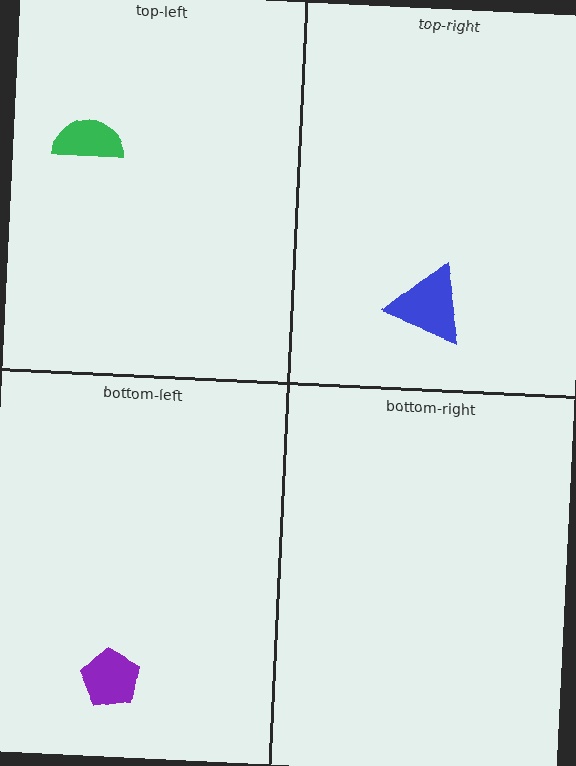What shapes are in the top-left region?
The green semicircle.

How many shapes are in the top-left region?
1.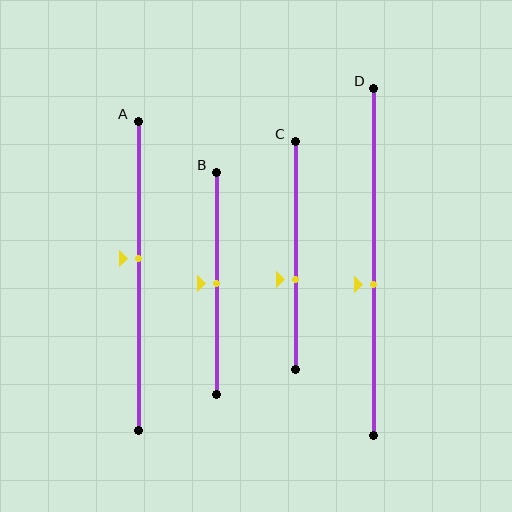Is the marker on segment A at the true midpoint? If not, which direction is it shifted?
No, the marker on segment A is shifted upward by about 6% of the segment length.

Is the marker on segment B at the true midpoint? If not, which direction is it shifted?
Yes, the marker on segment B is at the true midpoint.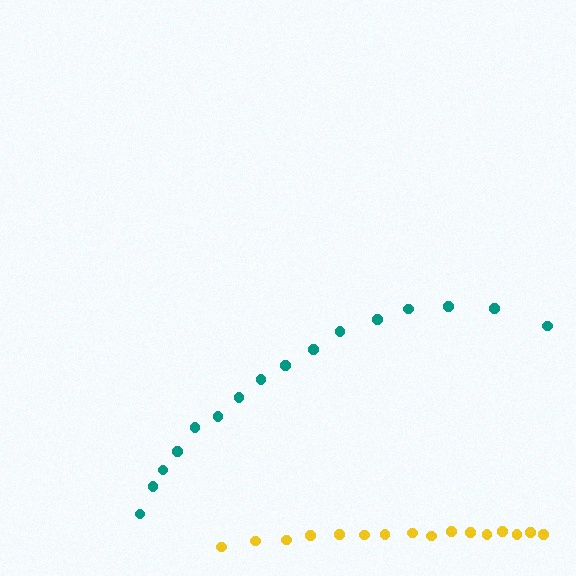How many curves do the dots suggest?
There are 2 distinct paths.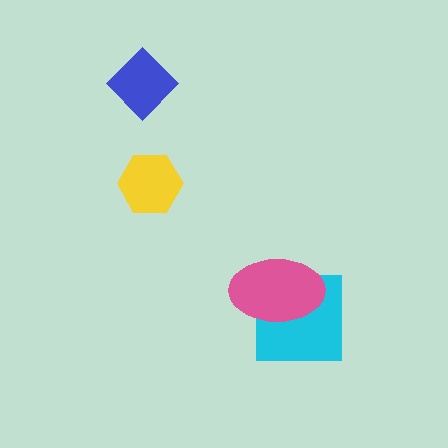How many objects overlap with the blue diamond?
0 objects overlap with the blue diamond.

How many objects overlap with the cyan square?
1 object overlaps with the cyan square.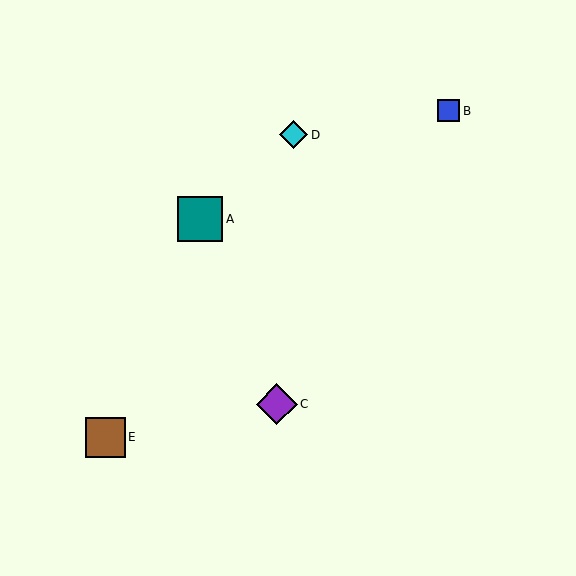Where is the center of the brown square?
The center of the brown square is at (106, 437).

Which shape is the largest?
The teal square (labeled A) is the largest.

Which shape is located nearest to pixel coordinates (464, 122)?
The blue square (labeled B) at (449, 111) is nearest to that location.